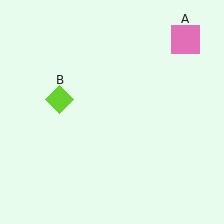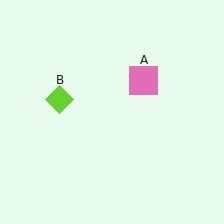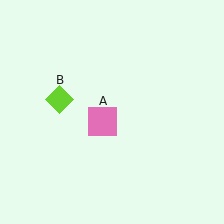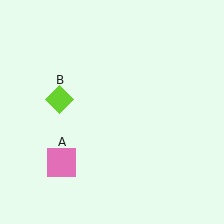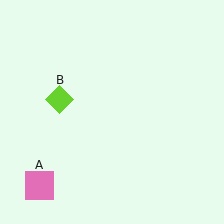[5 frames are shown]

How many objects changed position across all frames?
1 object changed position: pink square (object A).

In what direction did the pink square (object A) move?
The pink square (object A) moved down and to the left.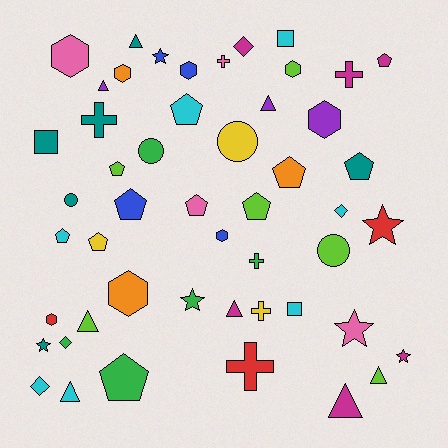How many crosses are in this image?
There are 6 crosses.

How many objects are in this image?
There are 50 objects.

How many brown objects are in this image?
There are no brown objects.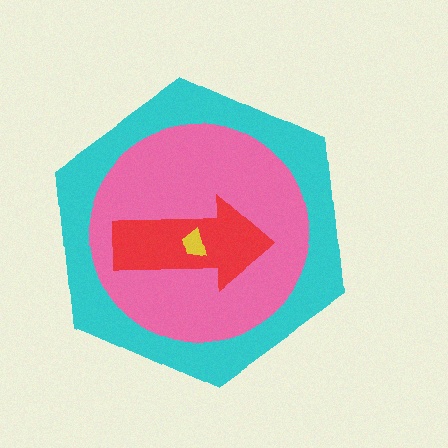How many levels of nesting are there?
4.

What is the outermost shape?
The cyan hexagon.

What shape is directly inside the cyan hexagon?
The pink circle.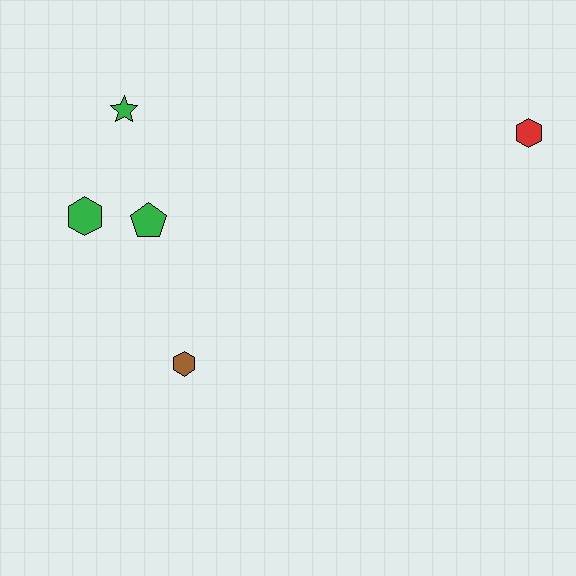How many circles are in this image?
There are no circles.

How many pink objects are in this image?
There are no pink objects.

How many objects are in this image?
There are 5 objects.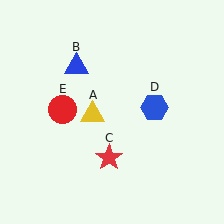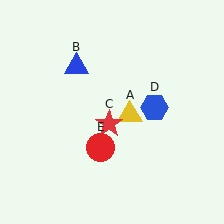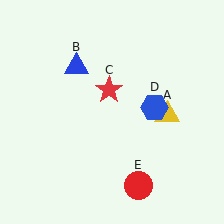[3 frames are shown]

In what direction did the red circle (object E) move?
The red circle (object E) moved down and to the right.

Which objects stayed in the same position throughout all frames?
Blue triangle (object B) and blue hexagon (object D) remained stationary.